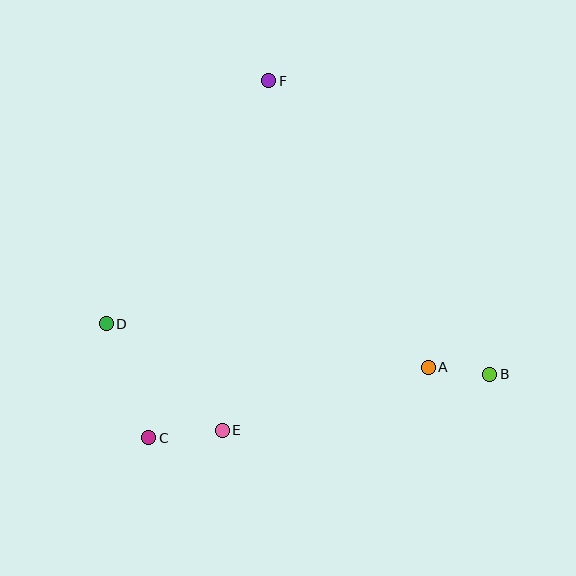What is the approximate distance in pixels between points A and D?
The distance between A and D is approximately 325 pixels.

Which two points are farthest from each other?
Points B and D are farthest from each other.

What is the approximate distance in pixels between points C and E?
The distance between C and E is approximately 74 pixels.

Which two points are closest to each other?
Points A and B are closest to each other.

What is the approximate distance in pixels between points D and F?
The distance between D and F is approximately 292 pixels.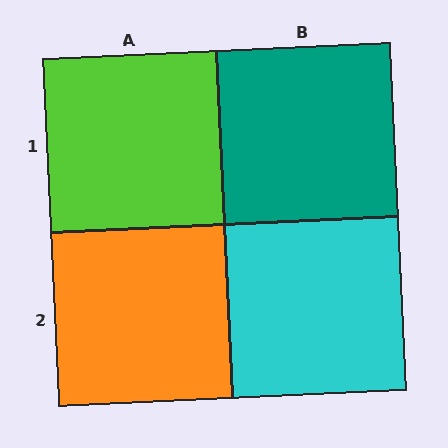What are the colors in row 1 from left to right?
Lime, teal.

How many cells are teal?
1 cell is teal.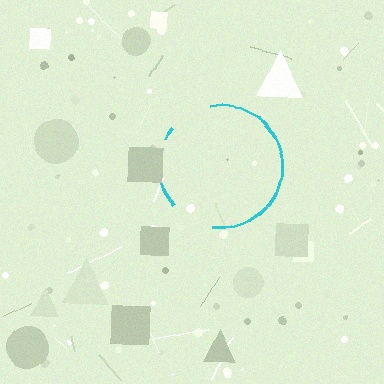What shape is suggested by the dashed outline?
The dashed outline suggests a circle.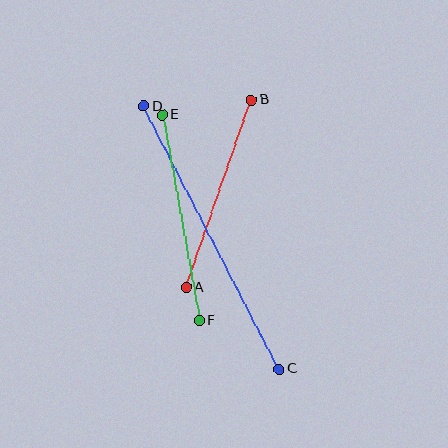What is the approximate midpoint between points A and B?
The midpoint is at approximately (219, 194) pixels.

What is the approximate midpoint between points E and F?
The midpoint is at approximately (181, 217) pixels.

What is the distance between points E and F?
The distance is approximately 209 pixels.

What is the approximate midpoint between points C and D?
The midpoint is at approximately (211, 238) pixels.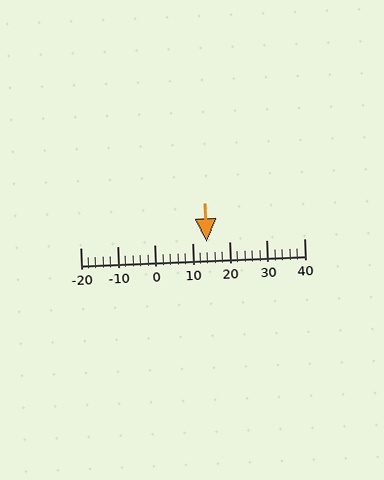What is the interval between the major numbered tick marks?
The major tick marks are spaced 10 units apart.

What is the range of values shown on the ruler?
The ruler shows values from -20 to 40.